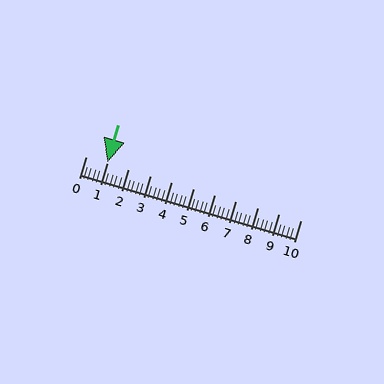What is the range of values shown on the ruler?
The ruler shows values from 0 to 10.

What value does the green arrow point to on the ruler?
The green arrow points to approximately 1.0.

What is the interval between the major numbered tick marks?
The major tick marks are spaced 1 units apart.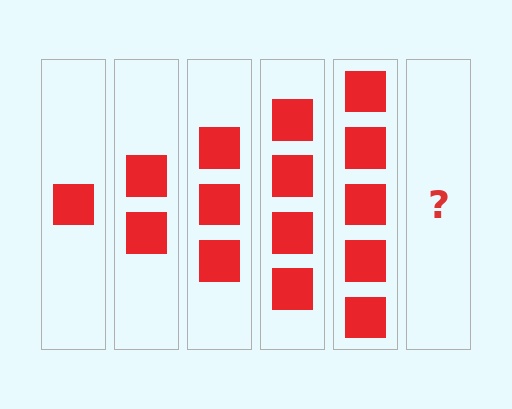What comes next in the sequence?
The next element should be 6 squares.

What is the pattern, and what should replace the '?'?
The pattern is that each step adds one more square. The '?' should be 6 squares.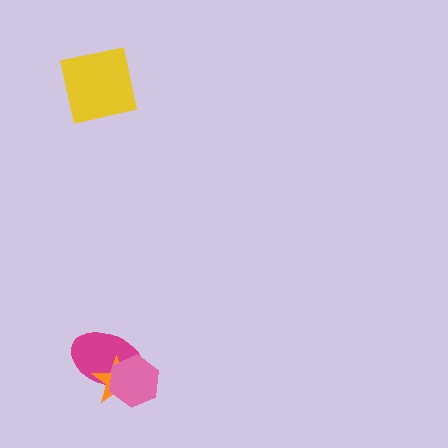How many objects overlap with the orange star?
2 objects overlap with the orange star.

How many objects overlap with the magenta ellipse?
2 objects overlap with the magenta ellipse.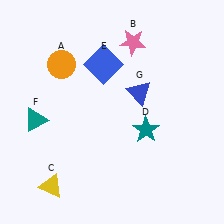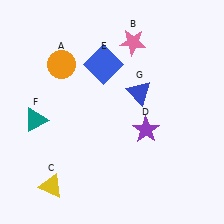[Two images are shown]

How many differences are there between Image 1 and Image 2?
There is 1 difference between the two images.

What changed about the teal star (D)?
In Image 1, D is teal. In Image 2, it changed to purple.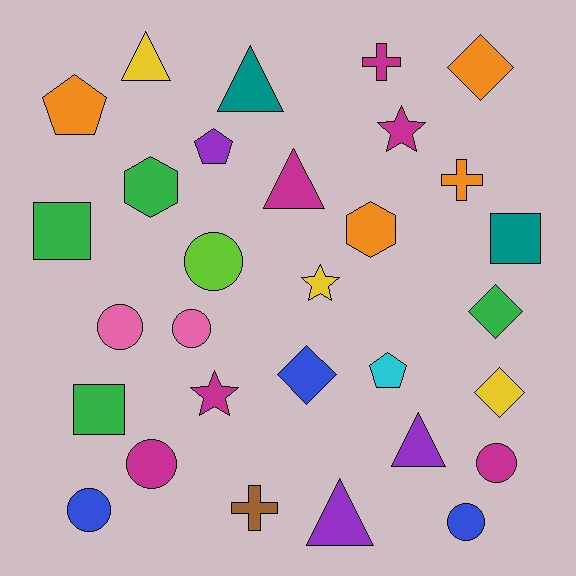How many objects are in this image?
There are 30 objects.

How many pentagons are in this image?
There are 3 pentagons.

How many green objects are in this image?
There are 4 green objects.